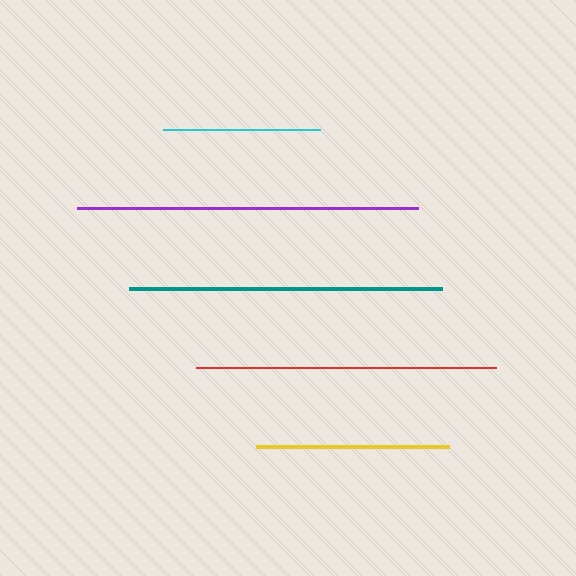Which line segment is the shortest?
The cyan line is the shortest at approximately 157 pixels.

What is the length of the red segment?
The red segment is approximately 300 pixels long.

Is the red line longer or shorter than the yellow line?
The red line is longer than the yellow line.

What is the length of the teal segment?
The teal segment is approximately 313 pixels long.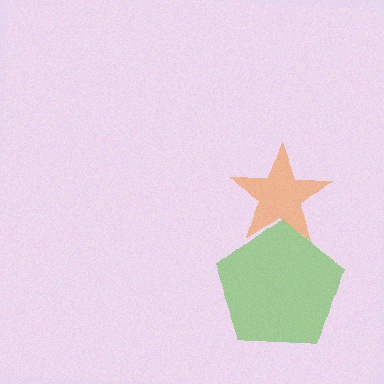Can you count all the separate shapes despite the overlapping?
Yes, there are 2 separate shapes.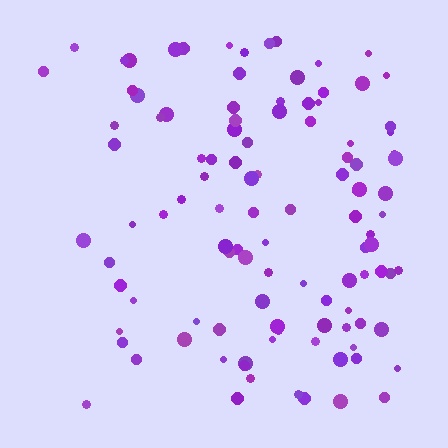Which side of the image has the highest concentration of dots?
The right.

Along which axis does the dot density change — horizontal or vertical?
Horizontal.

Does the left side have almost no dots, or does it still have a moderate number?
Still a moderate number, just noticeably fewer than the right.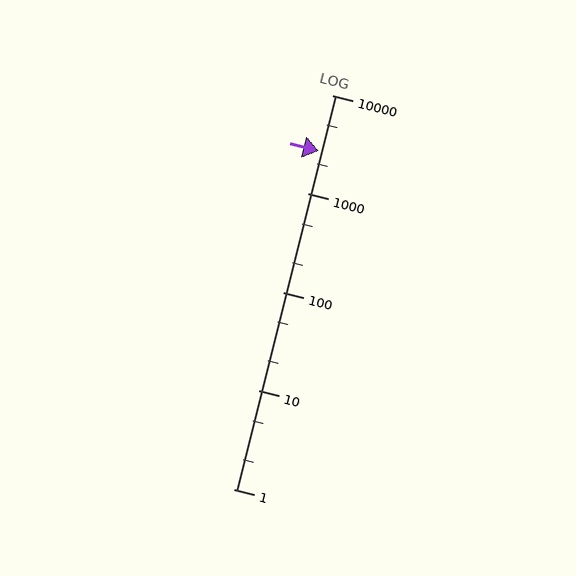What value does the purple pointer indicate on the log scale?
The pointer indicates approximately 2700.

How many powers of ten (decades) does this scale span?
The scale spans 4 decades, from 1 to 10000.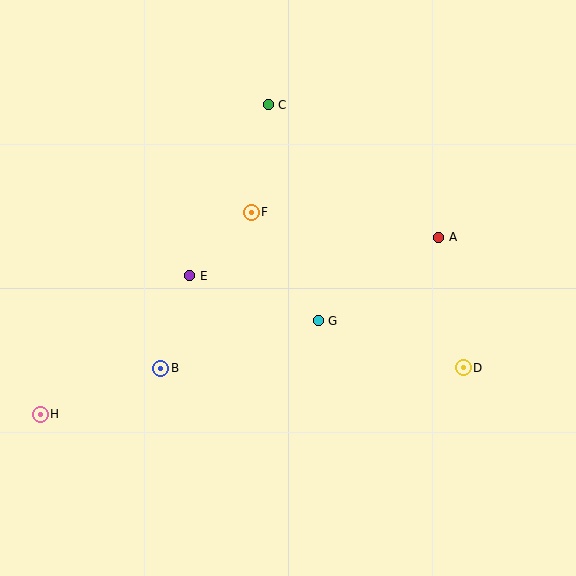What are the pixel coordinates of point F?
Point F is at (251, 212).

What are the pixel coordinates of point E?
Point E is at (190, 276).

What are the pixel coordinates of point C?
Point C is at (268, 105).